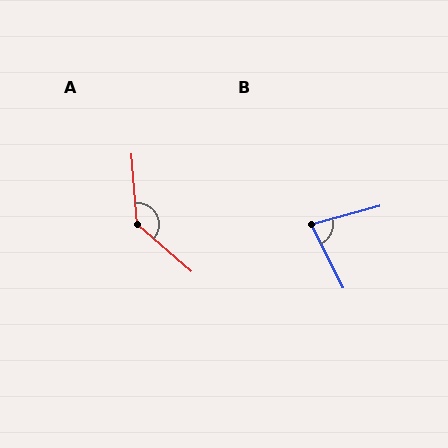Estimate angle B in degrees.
Approximately 79 degrees.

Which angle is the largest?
A, at approximately 135 degrees.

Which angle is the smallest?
B, at approximately 79 degrees.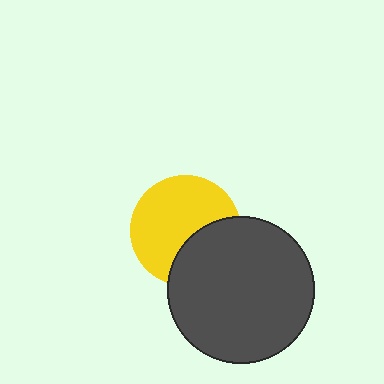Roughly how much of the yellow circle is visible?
Most of it is visible (roughly 66%).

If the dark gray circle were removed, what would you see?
You would see the complete yellow circle.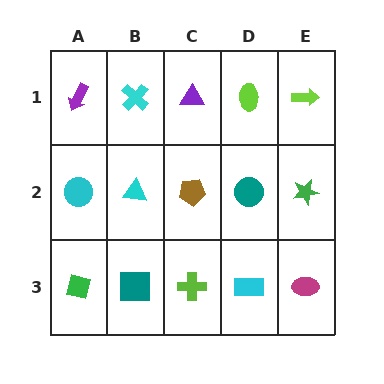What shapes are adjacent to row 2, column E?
A lime arrow (row 1, column E), a magenta ellipse (row 3, column E), a teal circle (row 2, column D).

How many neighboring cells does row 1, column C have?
3.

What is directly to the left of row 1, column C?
A cyan cross.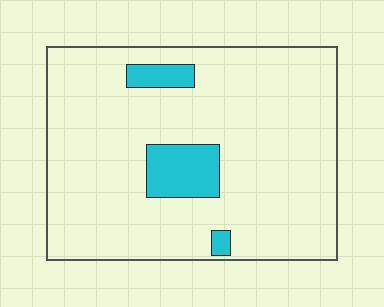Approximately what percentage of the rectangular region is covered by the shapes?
Approximately 10%.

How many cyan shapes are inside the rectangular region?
3.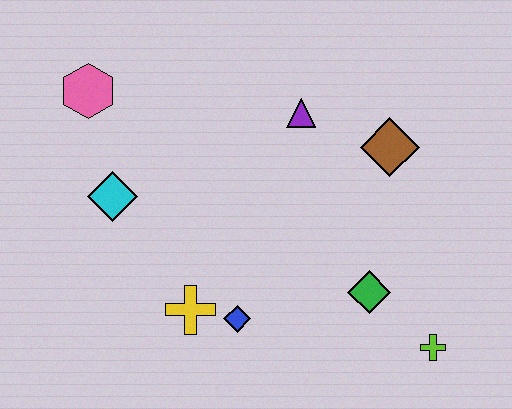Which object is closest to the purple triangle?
The brown diamond is closest to the purple triangle.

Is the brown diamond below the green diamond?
No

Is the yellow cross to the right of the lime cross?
No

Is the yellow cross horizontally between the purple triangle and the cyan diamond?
Yes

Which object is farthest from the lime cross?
The pink hexagon is farthest from the lime cross.